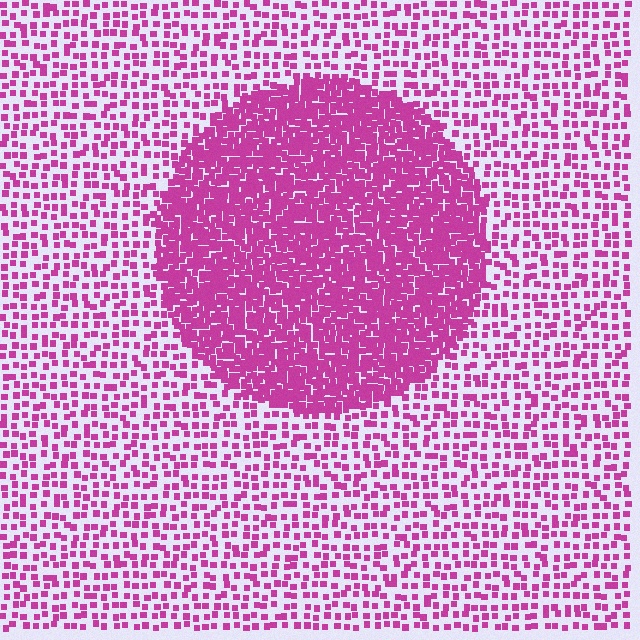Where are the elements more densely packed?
The elements are more densely packed inside the circle boundary.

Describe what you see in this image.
The image contains small magenta elements arranged at two different densities. A circle-shaped region is visible where the elements are more densely packed than the surrounding area.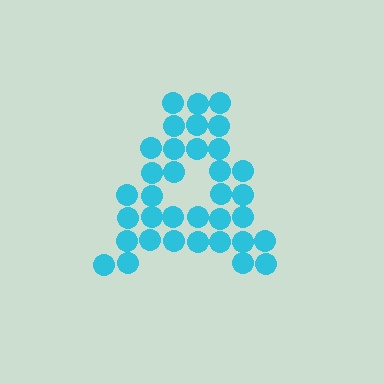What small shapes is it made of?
It is made of small circles.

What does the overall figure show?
The overall figure shows the letter A.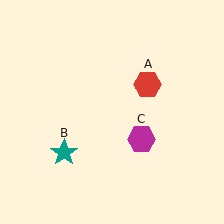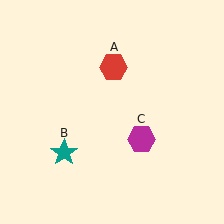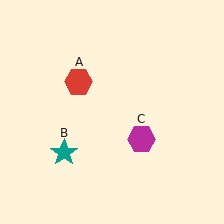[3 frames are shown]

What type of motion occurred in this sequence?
The red hexagon (object A) rotated counterclockwise around the center of the scene.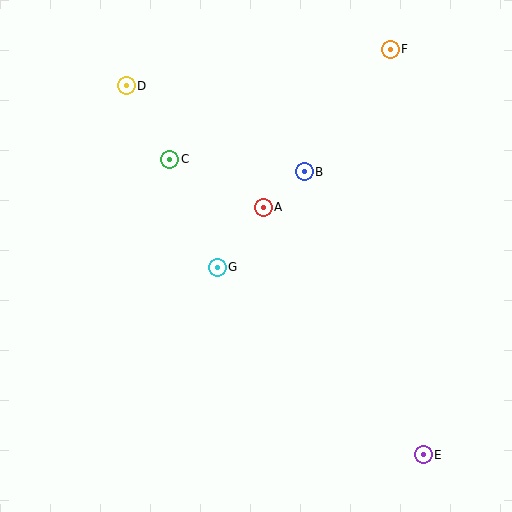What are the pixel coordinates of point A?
Point A is at (263, 207).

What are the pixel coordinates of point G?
Point G is at (217, 267).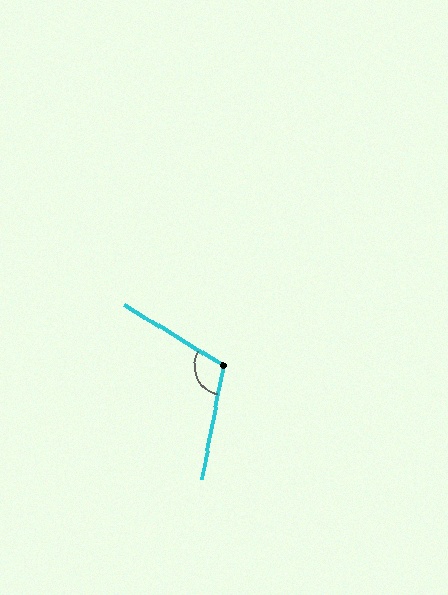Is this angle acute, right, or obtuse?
It is obtuse.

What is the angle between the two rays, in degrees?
Approximately 111 degrees.